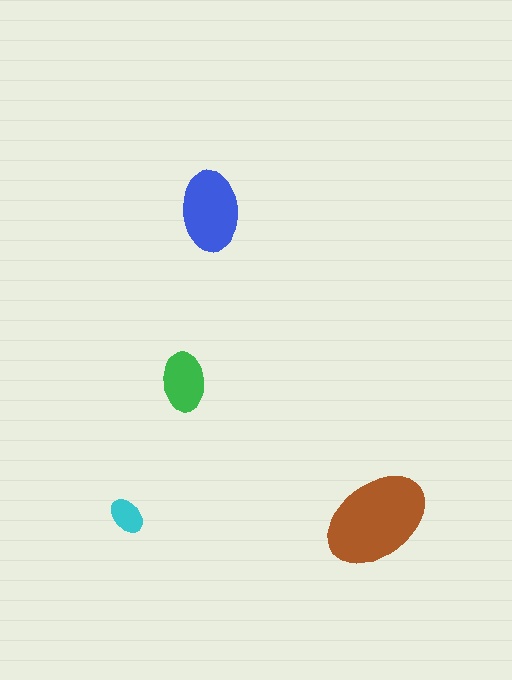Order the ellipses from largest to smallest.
the brown one, the blue one, the green one, the cyan one.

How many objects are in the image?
There are 4 objects in the image.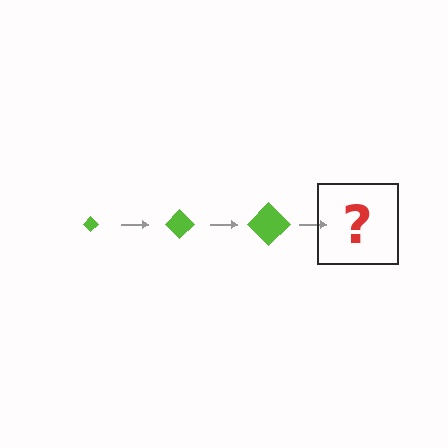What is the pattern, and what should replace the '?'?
The pattern is that the diamond gets progressively larger each step. The '?' should be a lime diamond, larger than the previous one.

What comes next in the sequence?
The next element should be a lime diamond, larger than the previous one.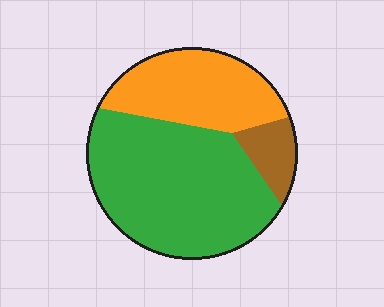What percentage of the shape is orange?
Orange covers about 30% of the shape.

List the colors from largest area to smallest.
From largest to smallest: green, orange, brown.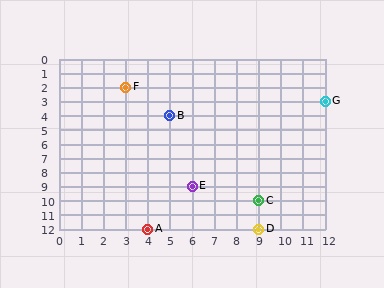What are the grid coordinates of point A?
Point A is at grid coordinates (4, 12).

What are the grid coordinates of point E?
Point E is at grid coordinates (6, 9).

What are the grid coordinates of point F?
Point F is at grid coordinates (3, 2).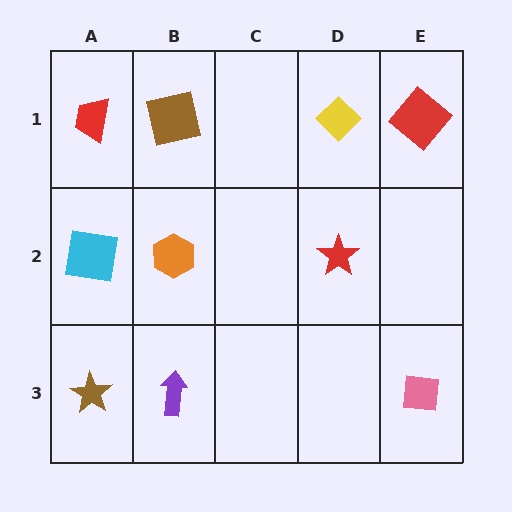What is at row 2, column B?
An orange hexagon.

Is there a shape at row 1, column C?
No, that cell is empty.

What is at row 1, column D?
A yellow diamond.